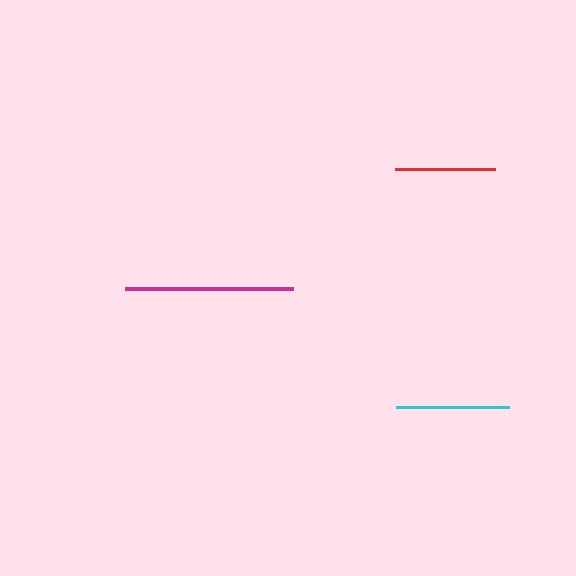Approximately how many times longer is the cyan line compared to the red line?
The cyan line is approximately 1.1 times the length of the red line.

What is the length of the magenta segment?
The magenta segment is approximately 168 pixels long.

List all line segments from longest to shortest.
From longest to shortest: magenta, cyan, red.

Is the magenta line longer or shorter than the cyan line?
The magenta line is longer than the cyan line.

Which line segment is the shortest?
The red line is the shortest at approximately 99 pixels.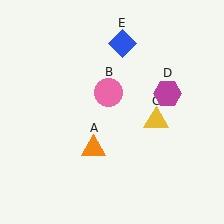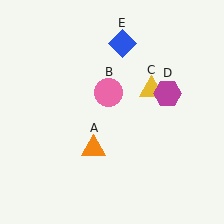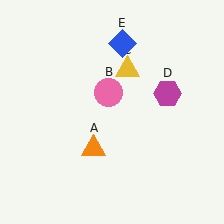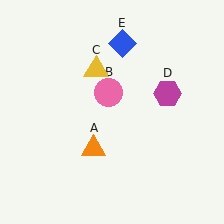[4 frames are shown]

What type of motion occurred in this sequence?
The yellow triangle (object C) rotated counterclockwise around the center of the scene.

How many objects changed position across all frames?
1 object changed position: yellow triangle (object C).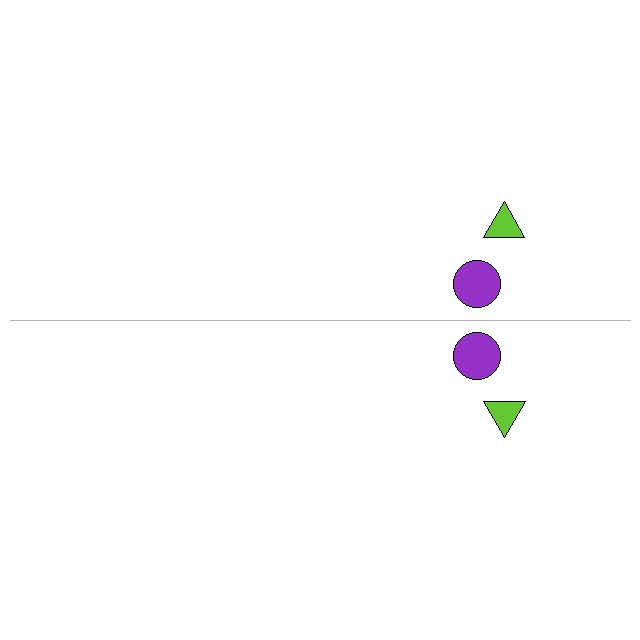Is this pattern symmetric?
Yes, this pattern has bilateral (reflection) symmetry.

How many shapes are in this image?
There are 4 shapes in this image.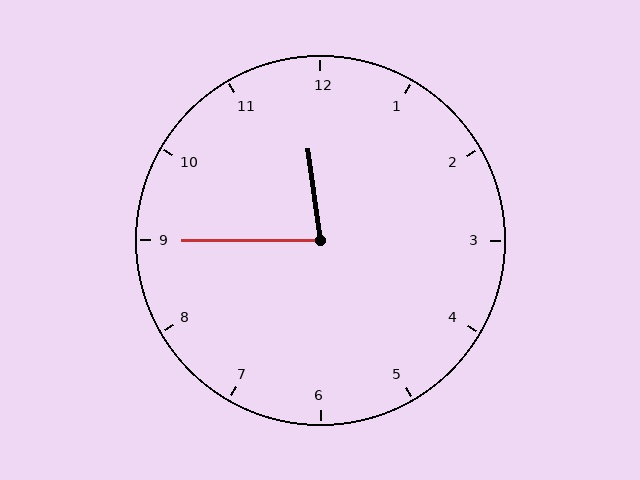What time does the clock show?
11:45.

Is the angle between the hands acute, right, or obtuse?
It is acute.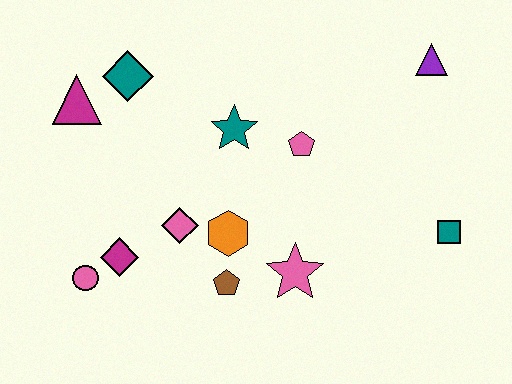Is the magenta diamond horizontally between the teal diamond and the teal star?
No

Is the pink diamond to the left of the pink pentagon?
Yes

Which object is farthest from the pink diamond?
The purple triangle is farthest from the pink diamond.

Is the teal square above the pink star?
Yes